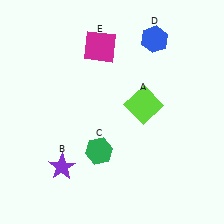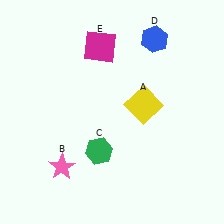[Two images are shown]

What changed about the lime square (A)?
In Image 1, A is lime. In Image 2, it changed to yellow.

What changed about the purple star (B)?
In Image 1, B is purple. In Image 2, it changed to pink.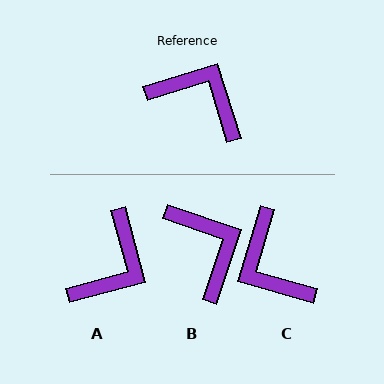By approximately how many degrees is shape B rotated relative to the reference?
Approximately 36 degrees clockwise.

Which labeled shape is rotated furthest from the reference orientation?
C, about 146 degrees away.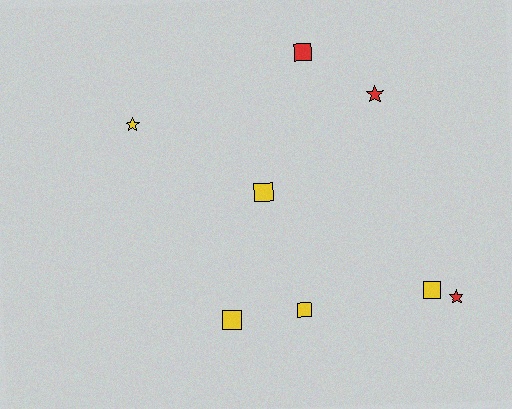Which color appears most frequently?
Yellow, with 5 objects.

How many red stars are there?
There are 2 red stars.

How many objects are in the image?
There are 8 objects.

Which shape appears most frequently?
Square, with 5 objects.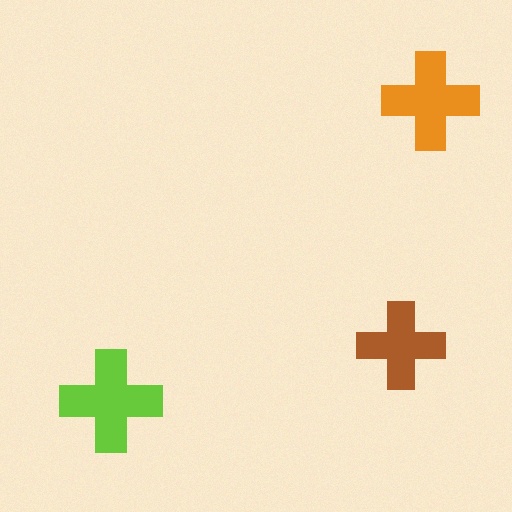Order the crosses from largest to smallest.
the lime one, the orange one, the brown one.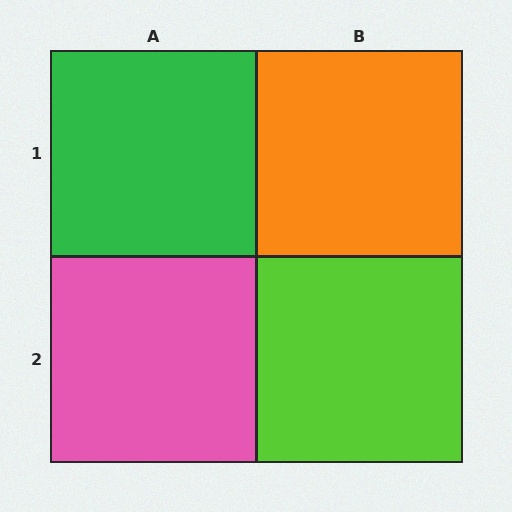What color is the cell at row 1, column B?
Orange.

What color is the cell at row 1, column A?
Green.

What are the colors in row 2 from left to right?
Pink, lime.